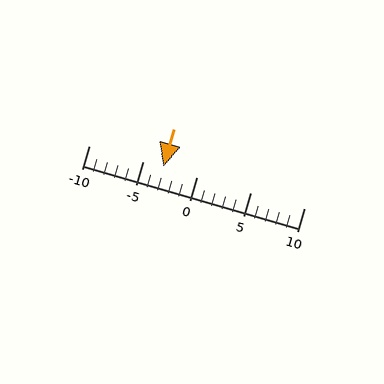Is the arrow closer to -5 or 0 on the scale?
The arrow is closer to -5.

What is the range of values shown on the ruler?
The ruler shows values from -10 to 10.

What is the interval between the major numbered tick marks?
The major tick marks are spaced 5 units apart.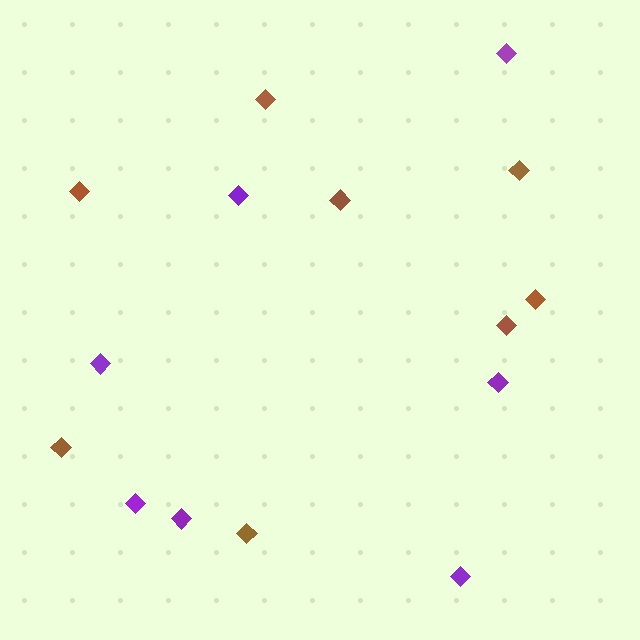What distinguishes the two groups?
There are 2 groups: one group of purple diamonds (7) and one group of brown diamonds (8).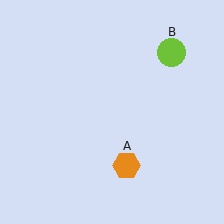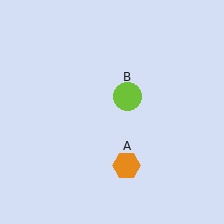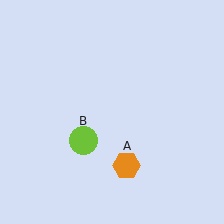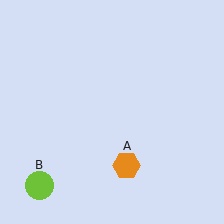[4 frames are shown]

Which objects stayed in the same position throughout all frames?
Orange hexagon (object A) remained stationary.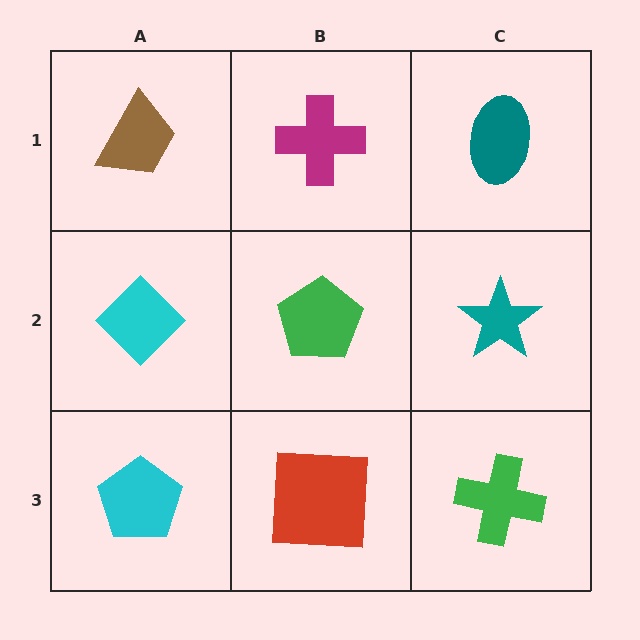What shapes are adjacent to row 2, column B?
A magenta cross (row 1, column B), a red square (row 3, column B), a cyan diamond (row 2, column A), a teal star (row 2, column C).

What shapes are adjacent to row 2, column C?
A teal ellipse (row 1, column C), a green cross (row 3, column C), a green pentagon (row 2, column B).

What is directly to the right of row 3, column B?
A green cross.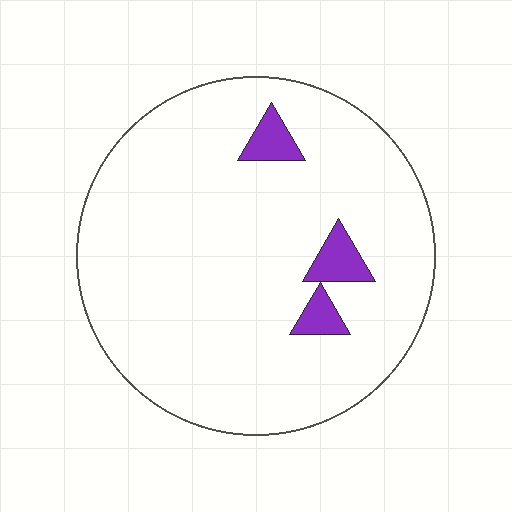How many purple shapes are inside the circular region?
3.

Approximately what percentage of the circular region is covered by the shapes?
Approximately 5%.